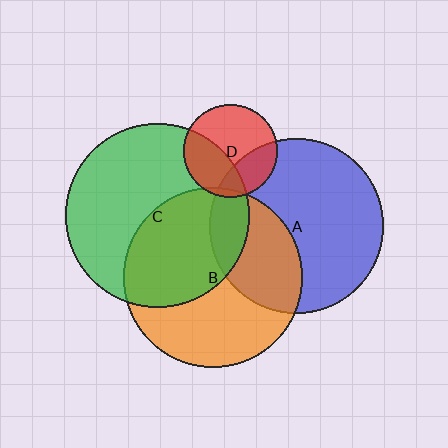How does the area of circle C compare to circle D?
Approximately 3.9 times.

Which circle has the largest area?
Circle C (green).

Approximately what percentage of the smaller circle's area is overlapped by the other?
Approximately 45%.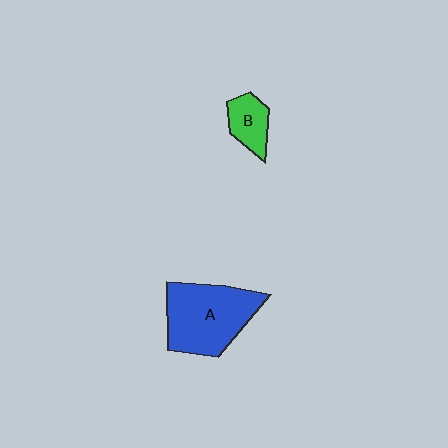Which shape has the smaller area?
Shape B (green).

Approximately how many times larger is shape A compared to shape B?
Approximately 2.7 times.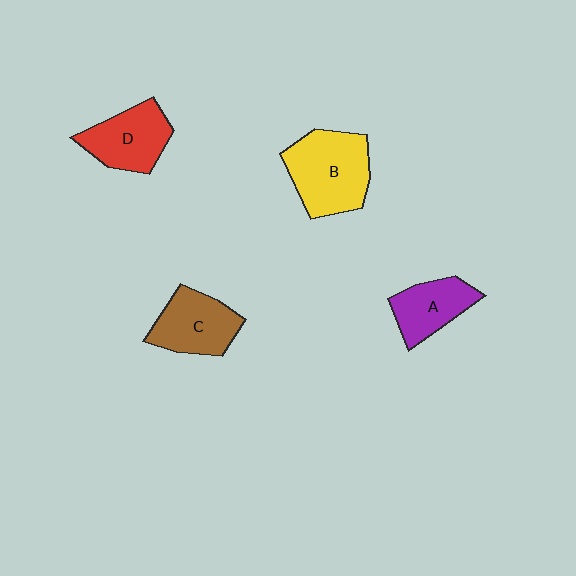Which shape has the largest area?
Shape B (yellow).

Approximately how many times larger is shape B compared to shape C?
Approximately 1.3 times.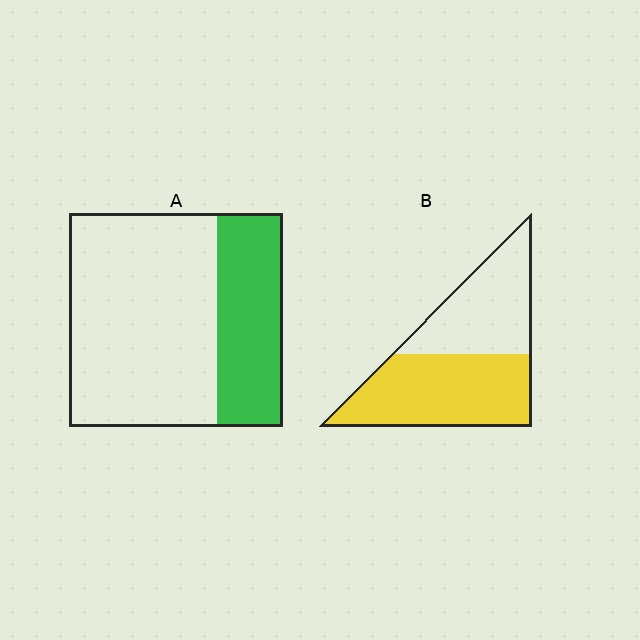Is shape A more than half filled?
No.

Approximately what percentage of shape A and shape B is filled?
A is approximately 30% and B is approximately 55%.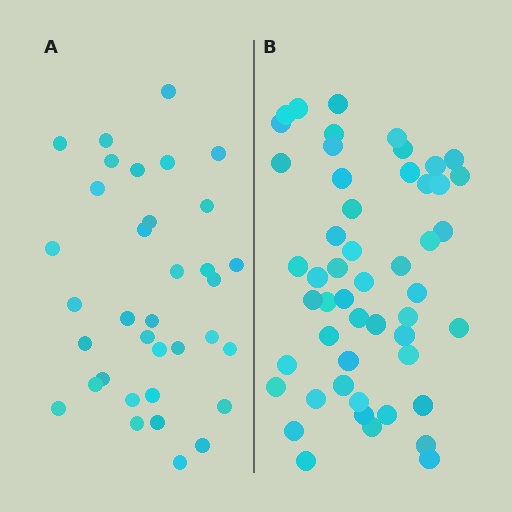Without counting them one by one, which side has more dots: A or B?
Region B (the right region) has more dots.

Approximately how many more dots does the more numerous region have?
Region B has approximately 15 more dots than region A.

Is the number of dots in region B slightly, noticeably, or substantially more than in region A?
Region B has substantially more. The ratio is roughly 1.5 to 1.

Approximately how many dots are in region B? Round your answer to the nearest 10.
About 50 dots. (The exact count is 51, which rounds to 50.)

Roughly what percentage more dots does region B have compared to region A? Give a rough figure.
About 45% more.